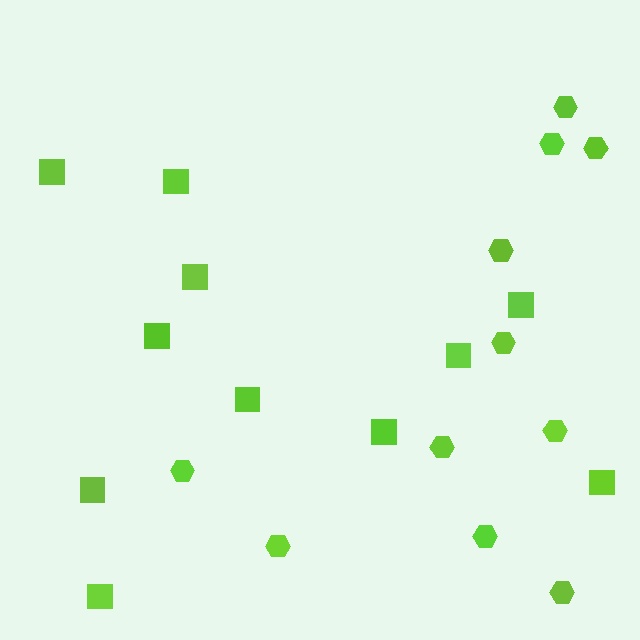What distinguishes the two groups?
There are 2 groups: one group of squares (11) and one group of hexagons (11).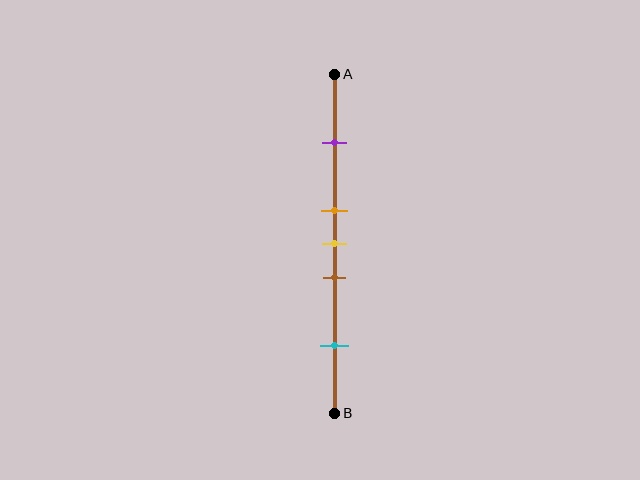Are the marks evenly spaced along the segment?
No, the marks are not evenly spaced.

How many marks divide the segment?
There are 5 marks dividing the segment.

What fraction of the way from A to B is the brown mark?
The brown mark is approximately 60% (0.6) of the way from A to B.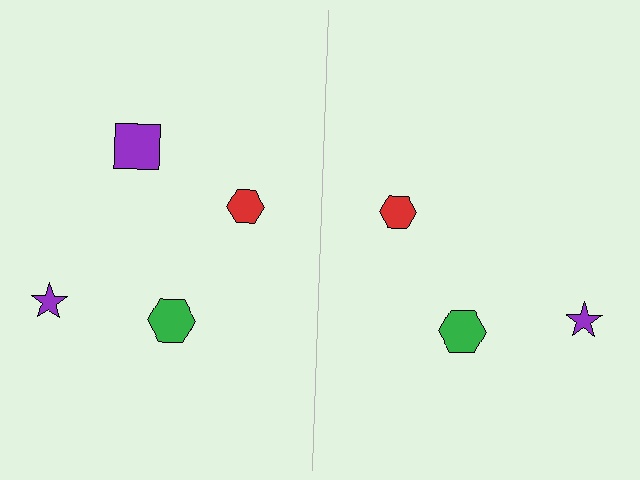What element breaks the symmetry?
A purple square is missing from the right side.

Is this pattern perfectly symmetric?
No, the pattern is not perfectly symmetric. A purple square is missing from the right side.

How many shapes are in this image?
There are 7 shapes in this image.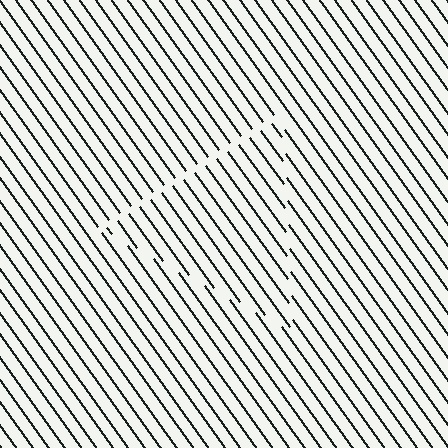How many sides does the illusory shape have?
3 sides — the line-ends trace a triangle.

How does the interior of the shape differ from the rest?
The interior of the shape contains the same grating, shifted by half a period — the contour is defined by the phase discontinuity where line-ends from the inner and outer gratings abut.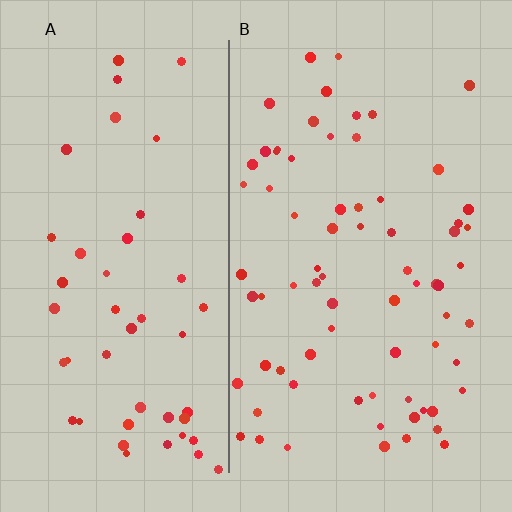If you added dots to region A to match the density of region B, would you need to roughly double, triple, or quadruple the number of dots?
Approximately double.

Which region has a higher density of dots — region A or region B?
B (the right).